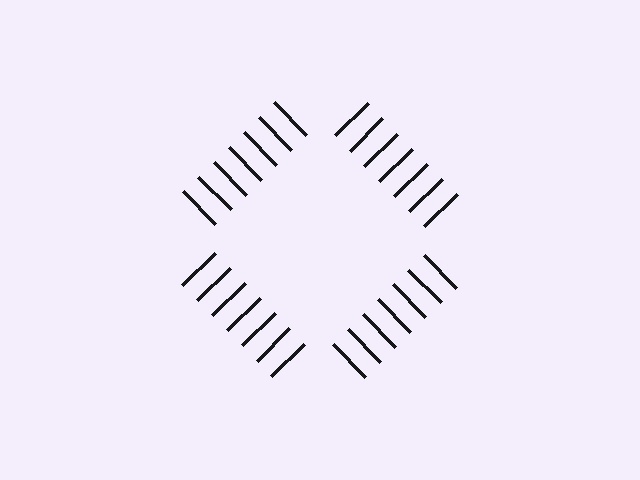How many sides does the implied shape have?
4 sides — the line-ends trace a square.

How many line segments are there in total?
28 — 7 along each of the 4 edges.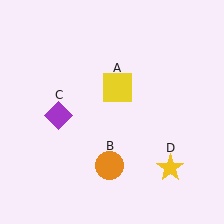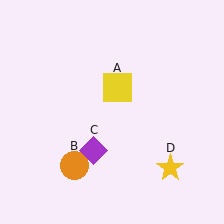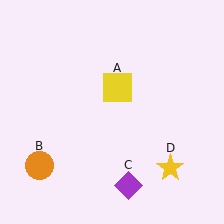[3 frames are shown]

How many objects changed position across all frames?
2 objects changed position: orange circle (object B), purple diamond (object C).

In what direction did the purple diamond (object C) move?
The purple diamond (object C) moved down and to the right.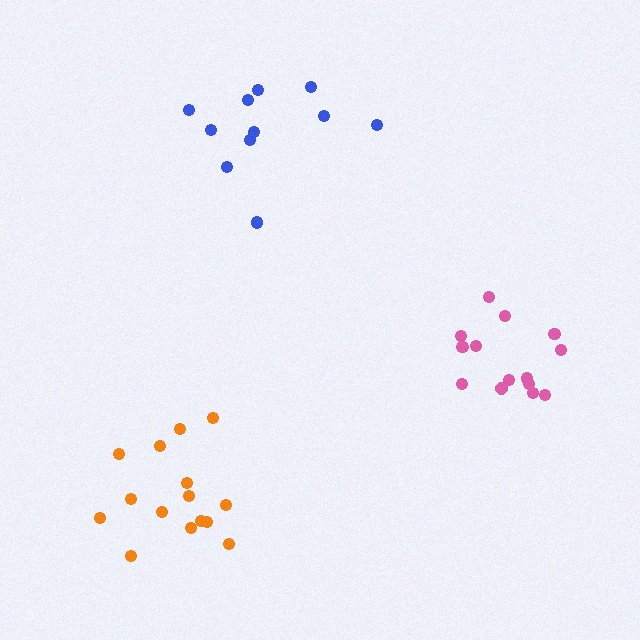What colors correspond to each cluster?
The clusters are colored: pink, blue, orange.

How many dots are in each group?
Group 1: 14 dots, Group 2: 11 dots, Group 3: 15 dots (40 total).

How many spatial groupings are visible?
There are 3 spatial groupings.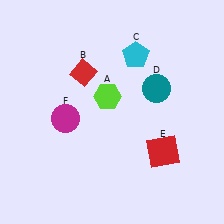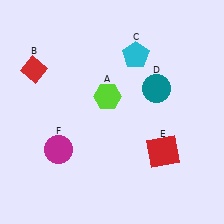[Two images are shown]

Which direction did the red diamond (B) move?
The red diamond (B) moved left.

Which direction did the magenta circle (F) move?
The magenta circle (F) moved down.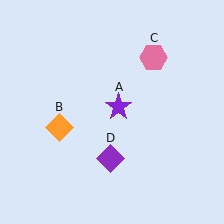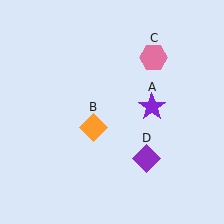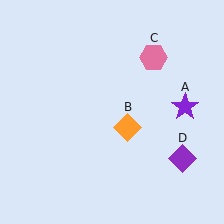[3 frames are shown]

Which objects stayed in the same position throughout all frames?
Pink hexagon (object C) remained stationary.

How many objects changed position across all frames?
3 objects changed position: purple star (object A), orange diamond (object B), purple diamond (object D).